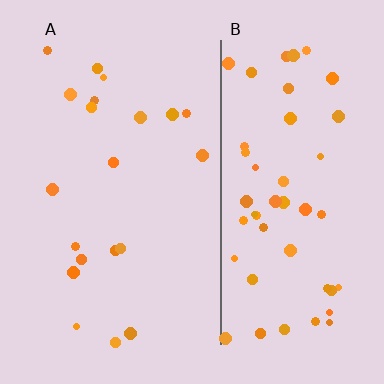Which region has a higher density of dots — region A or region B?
B (the right).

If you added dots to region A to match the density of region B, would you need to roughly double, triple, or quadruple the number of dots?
Approximately triple.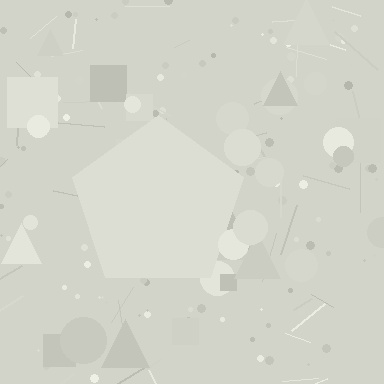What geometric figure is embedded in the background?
A pentagon is embedded in the background.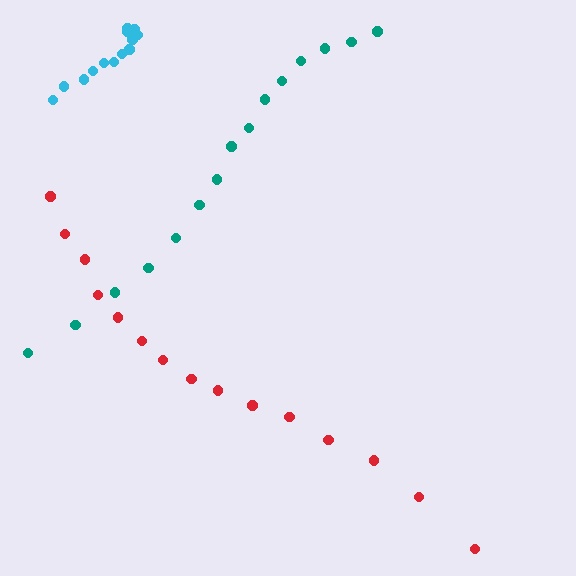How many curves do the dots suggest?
There are 3 distinct paths.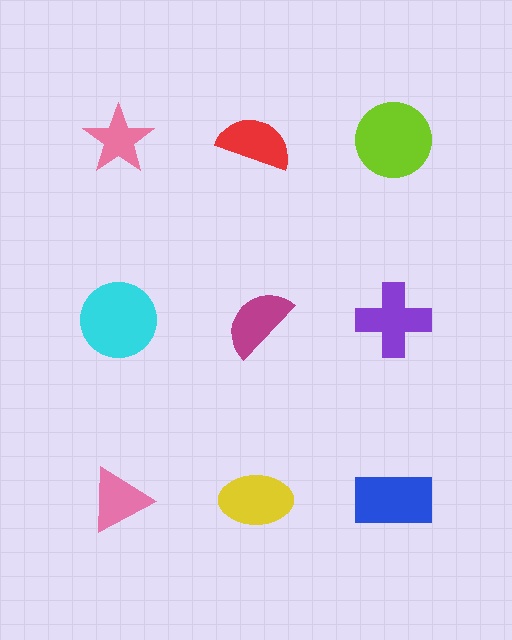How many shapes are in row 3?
3 shapes.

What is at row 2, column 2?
A magenta semicircle.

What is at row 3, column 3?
A blue rectangle.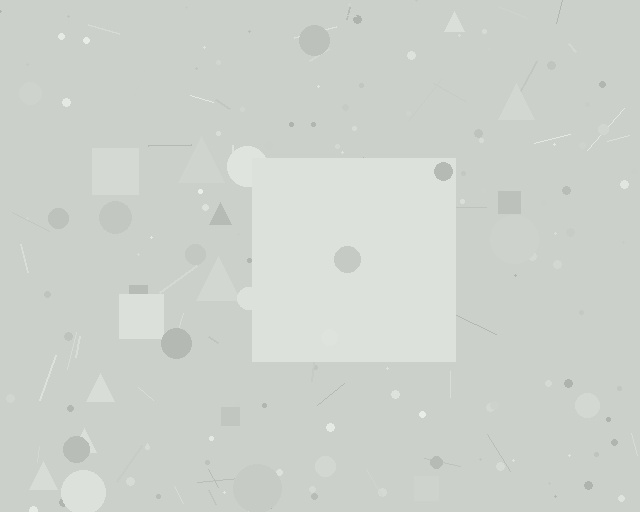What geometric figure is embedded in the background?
A square is embedded in the background.